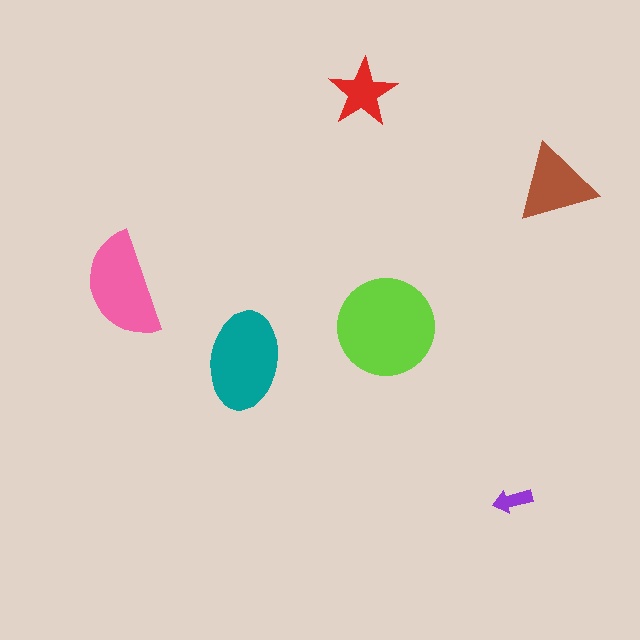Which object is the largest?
The lime circle.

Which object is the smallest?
The purple arrow.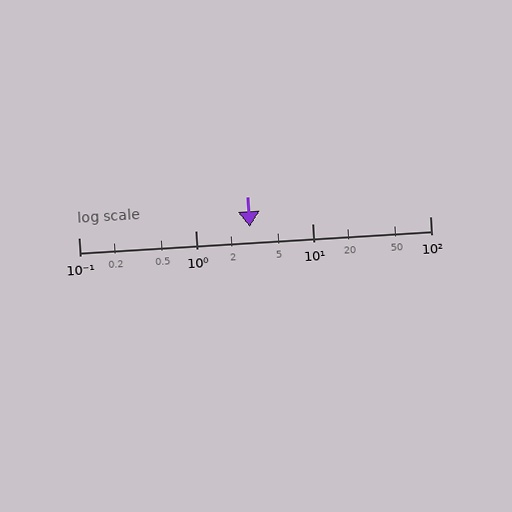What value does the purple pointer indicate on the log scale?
The pointer indicates approximately 2.9.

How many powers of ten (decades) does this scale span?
The scale spans 3 decades, from 0.1 to 100.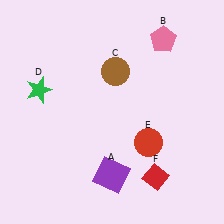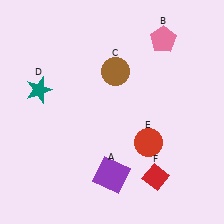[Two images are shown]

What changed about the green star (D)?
In Image 1, D is green. In Image 2, it changed to teal.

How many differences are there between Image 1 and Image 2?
There is 1 difference between the two images.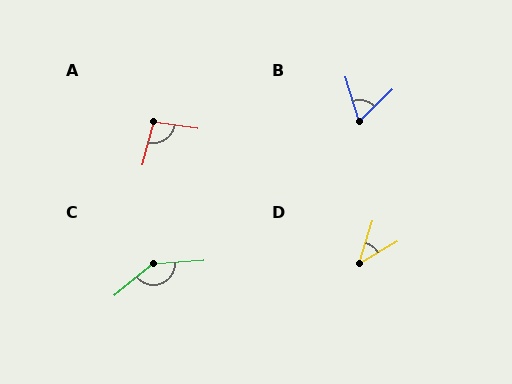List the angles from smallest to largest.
D (42°), B (63°), A (97°), C (145°).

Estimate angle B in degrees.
Approximately 63 degrees.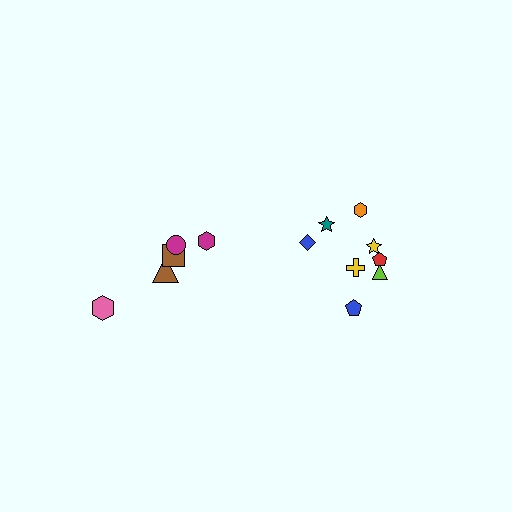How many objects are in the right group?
There are 8 objects.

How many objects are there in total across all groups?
There are 13 objects.